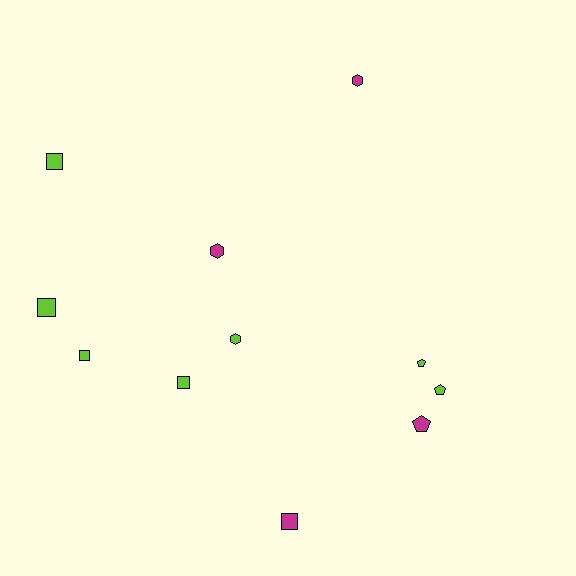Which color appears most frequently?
Lime, with 7 objects.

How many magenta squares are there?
There is 1 magenta square.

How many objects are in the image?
There are 11 objects.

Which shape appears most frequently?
Square, with 5 objects.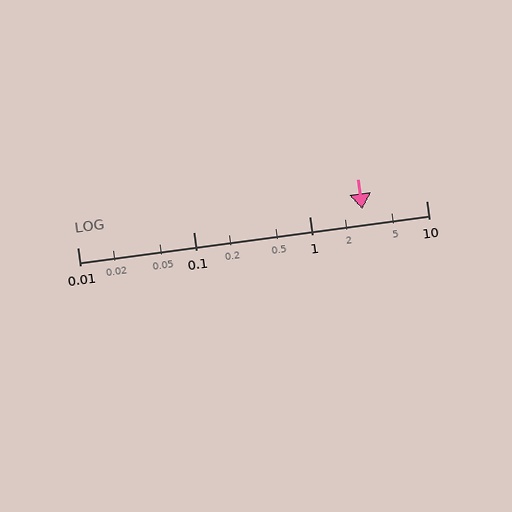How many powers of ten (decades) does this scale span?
The scale spans 3 decades, from 0.01 to 10.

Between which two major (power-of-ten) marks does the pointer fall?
The pointer is between 1 and 10.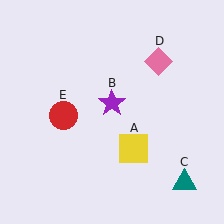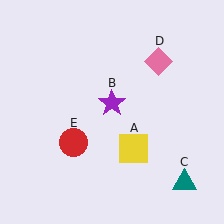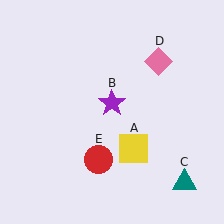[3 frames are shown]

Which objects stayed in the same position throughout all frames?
Yellow square (object A) and purple star (object B) and teal triangle (object C) and pink diamond (object D) remained stationary.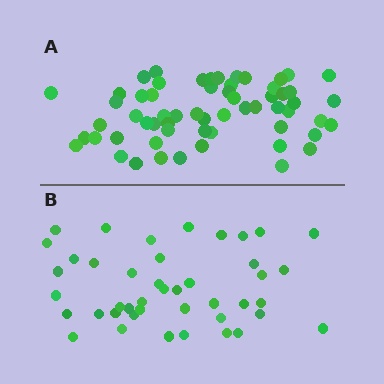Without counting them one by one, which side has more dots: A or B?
Region A (the top region) has more dots.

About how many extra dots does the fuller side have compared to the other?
Region A has approximately 15 more dots than region B.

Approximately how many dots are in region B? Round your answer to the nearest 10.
About 40 dots. (The exact count is 43, which rounds to 40.)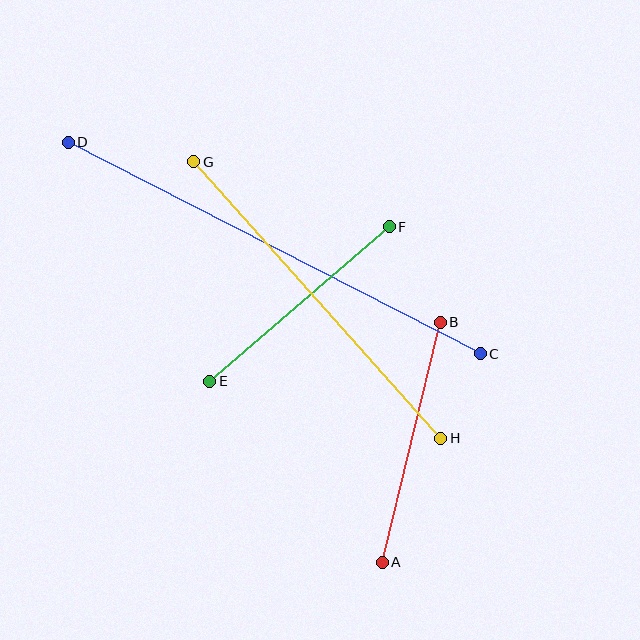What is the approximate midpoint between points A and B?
The midpoint is at approximately (411, 442) pixels.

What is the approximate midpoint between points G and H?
The midpoint is at approximately (317, 300) pixels.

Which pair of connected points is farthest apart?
Points C and D are farthest apart.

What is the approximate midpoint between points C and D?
The midpoint is at approximately (274, 248) pixels.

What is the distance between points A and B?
The distance is approximately 247 pixels.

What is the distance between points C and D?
The distance is approximately 463 pixels.